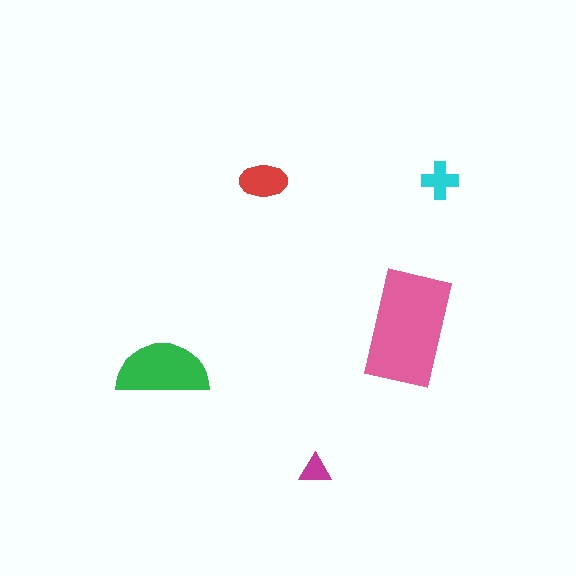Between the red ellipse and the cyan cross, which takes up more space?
The red ellipse.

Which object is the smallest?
The magenta triangle.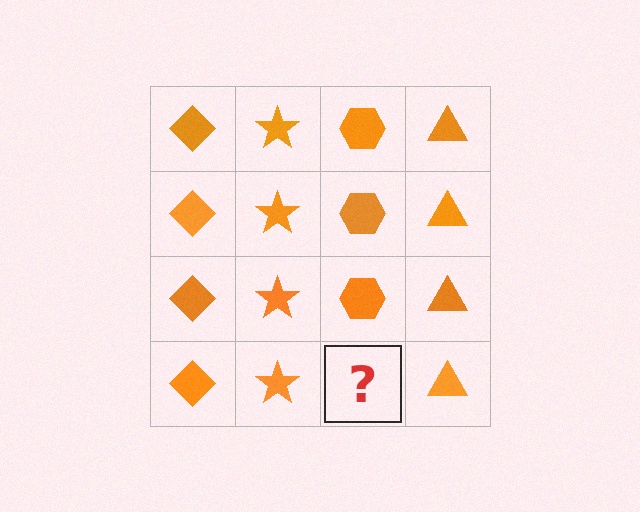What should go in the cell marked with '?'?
The missing cell should contain an orange hexagon.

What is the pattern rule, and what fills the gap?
The rule is that each column has a consistent shape. The gap should be filled with an orange hexagon.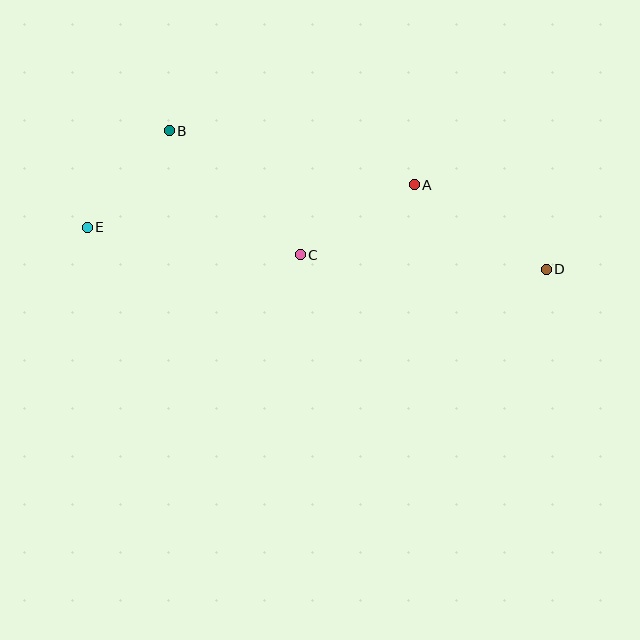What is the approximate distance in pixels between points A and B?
The distance between A and B is approximately 251 pixels.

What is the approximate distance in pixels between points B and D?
The distance between B and D is approximately 402 pixels.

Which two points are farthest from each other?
Points D and E are farthest from each other.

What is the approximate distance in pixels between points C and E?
The distance between C and E is approximately 215 pixels.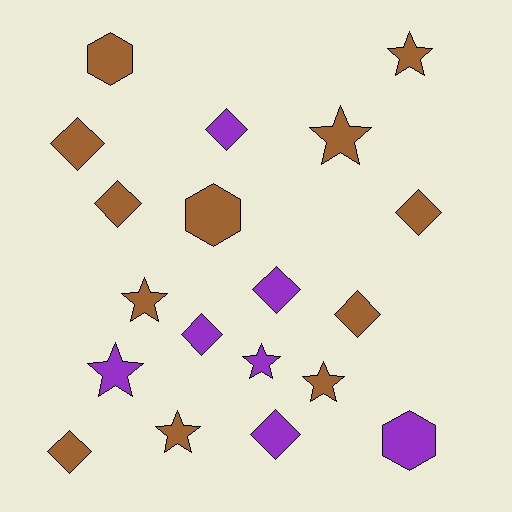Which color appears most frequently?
Brown, with 12 objects.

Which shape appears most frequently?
Diamond, with 9 objects.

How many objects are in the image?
There are 19 objects.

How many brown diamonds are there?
There are 5 brown diamonds.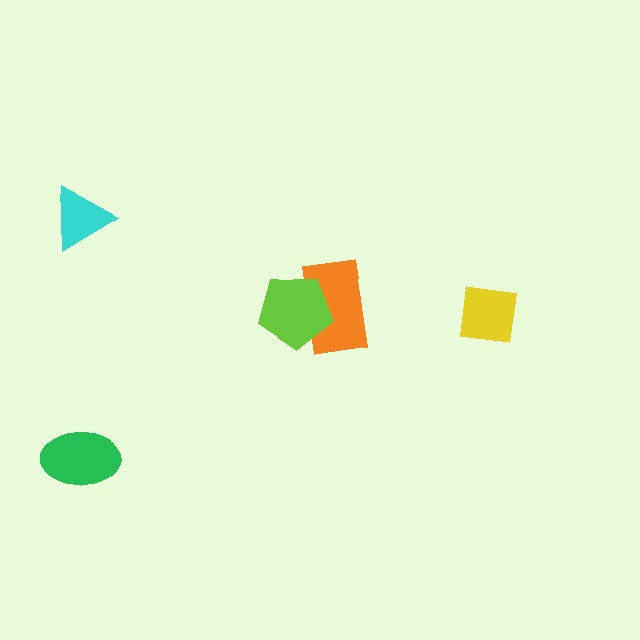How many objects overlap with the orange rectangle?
1 object overlaps with the orange rectangle.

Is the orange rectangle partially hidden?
Yes, it is partially covered by another shape.